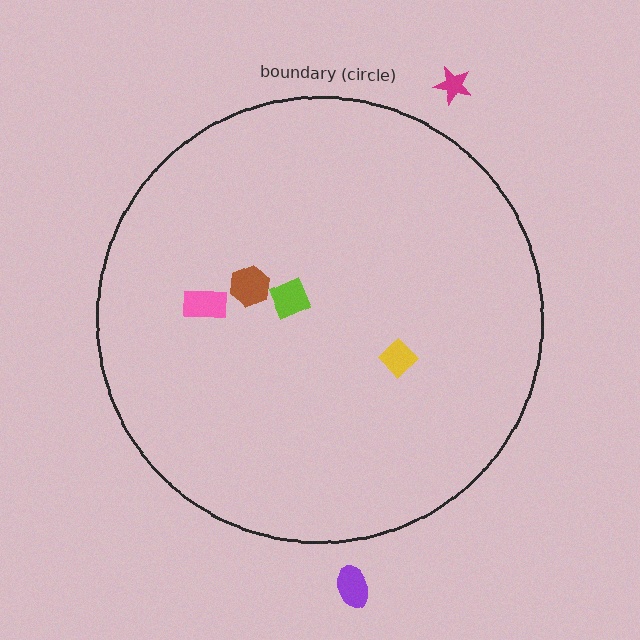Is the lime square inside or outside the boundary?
Inside.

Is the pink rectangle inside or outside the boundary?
Inside.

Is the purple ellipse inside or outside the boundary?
Outside.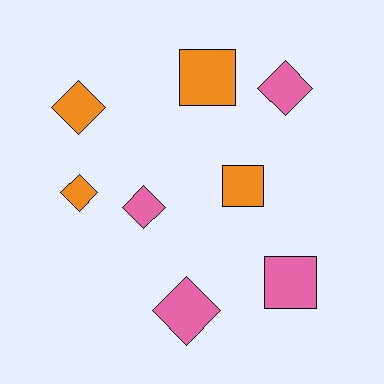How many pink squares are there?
There is 1 pink square.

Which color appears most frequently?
Orange, with 4 objects.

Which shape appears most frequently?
Diamond, with 5 objects.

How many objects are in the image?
There are 8 objects.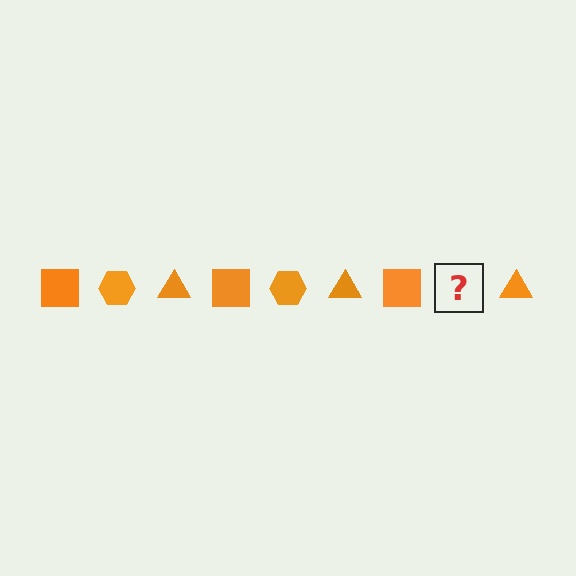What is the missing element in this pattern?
The missing element is an orange hexagon.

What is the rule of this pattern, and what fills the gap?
The rule is that the pattern cycles through square, hexagon, triangle shapes in orange. The gap should be filled with an orange hexagon.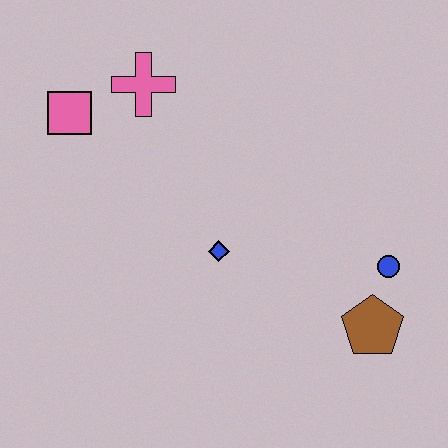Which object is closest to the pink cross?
The pink square is closest to the pink cross.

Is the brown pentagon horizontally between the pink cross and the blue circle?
Yes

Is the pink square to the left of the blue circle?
Yes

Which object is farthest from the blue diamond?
The pink square is farthest from the blue diamond.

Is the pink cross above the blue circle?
Yes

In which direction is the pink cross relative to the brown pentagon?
The pink cross is above the brown pentagon.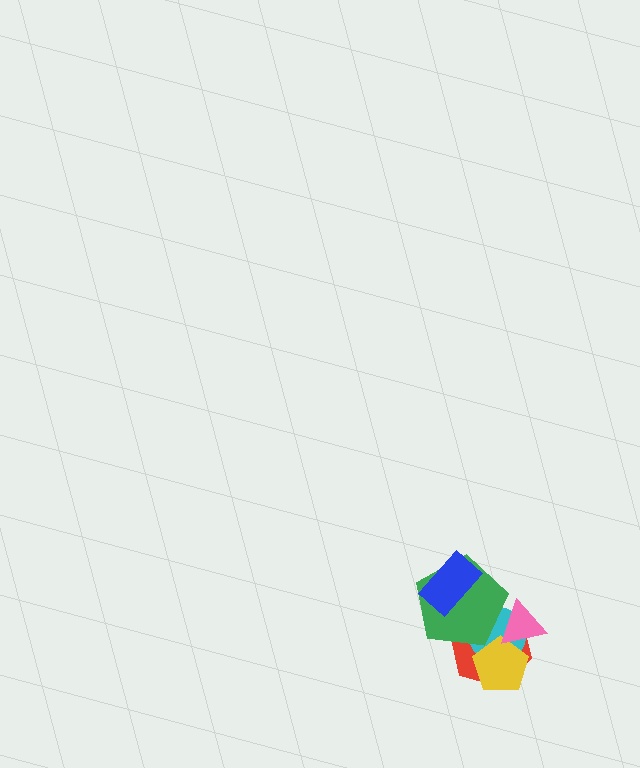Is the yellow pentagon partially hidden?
Yes, it is partially covered by another shape.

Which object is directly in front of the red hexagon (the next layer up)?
The cyan circle is directly in front of the red hexagon.